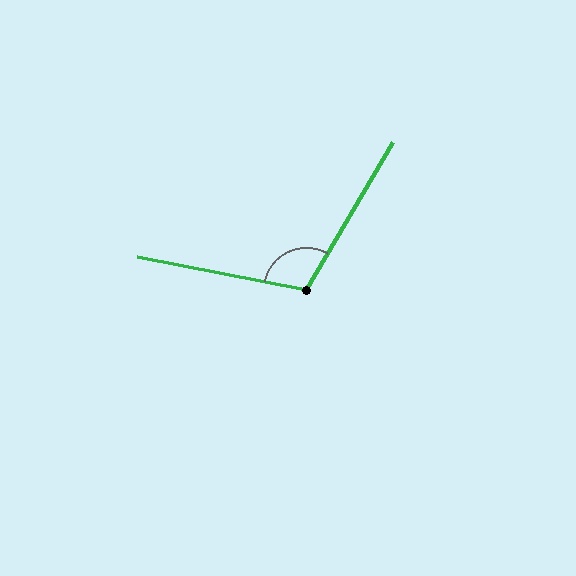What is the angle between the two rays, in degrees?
Approximately 109 degrees.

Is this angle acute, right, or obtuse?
It is obtuse.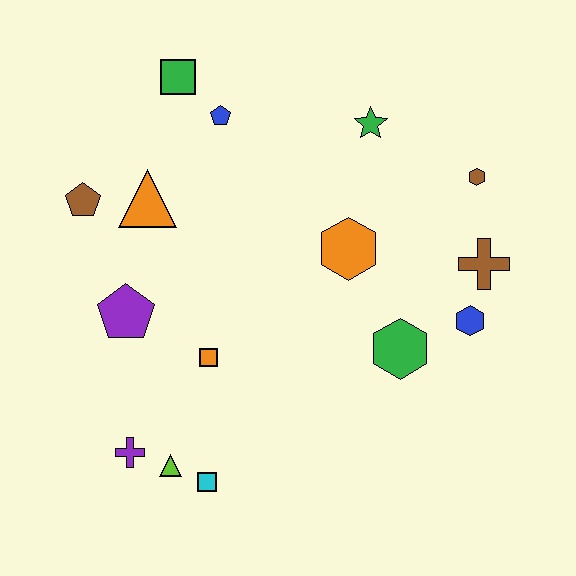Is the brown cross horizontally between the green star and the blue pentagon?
No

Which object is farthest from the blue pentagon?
The cyan square is farthest from the blue pentagon.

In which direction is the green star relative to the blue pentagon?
The green star is to the right of the blue pentagon.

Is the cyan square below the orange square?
Yes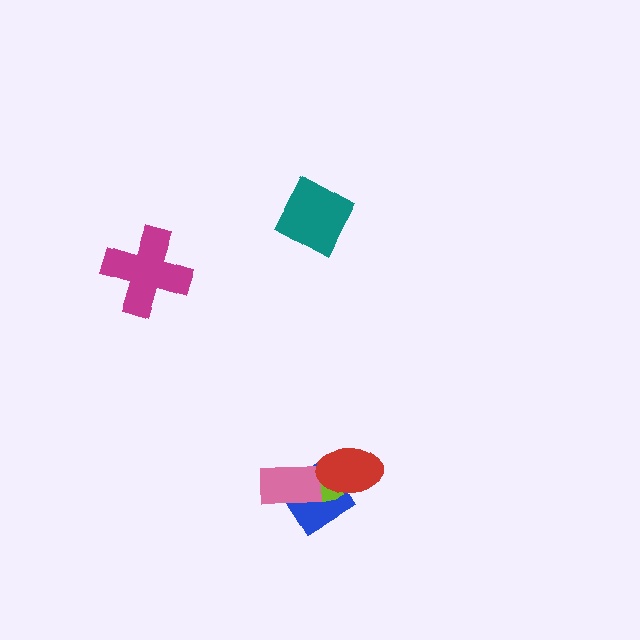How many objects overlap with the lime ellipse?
3 objects overlap with the lime ellipse.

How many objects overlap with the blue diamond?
3 objects overlap with the blue diamond.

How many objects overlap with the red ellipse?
2 objects overlap with the red ellipse.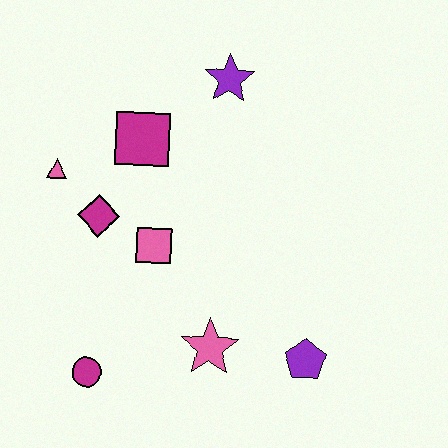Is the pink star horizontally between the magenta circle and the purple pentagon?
Yes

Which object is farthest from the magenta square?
The purple pentagon is farthest from the magenta square.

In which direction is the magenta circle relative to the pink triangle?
The magenta circle is below the pink triangle.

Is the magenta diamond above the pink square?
Yes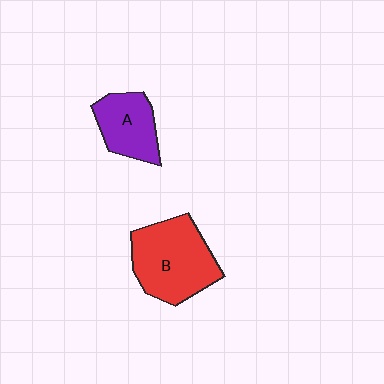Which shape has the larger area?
Shape B (red).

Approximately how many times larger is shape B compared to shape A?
Approximately 1.6 times.